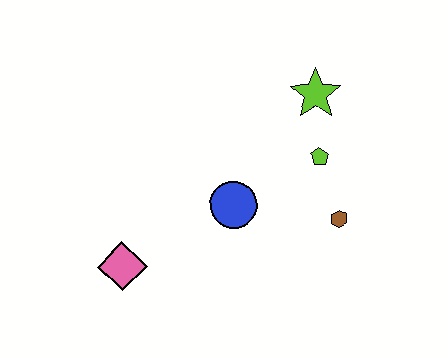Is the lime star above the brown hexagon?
Yes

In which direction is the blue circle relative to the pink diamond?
The blue circle is to the right of the pink diamond.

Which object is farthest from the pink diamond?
The lime star is farthest from the pink diamond.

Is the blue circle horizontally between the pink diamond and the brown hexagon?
Yes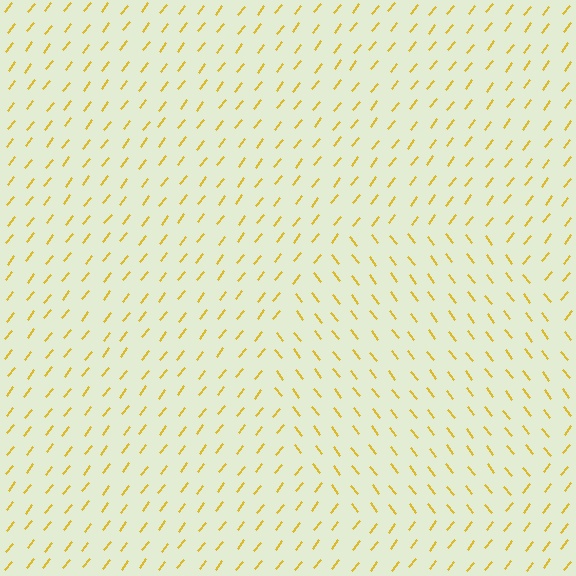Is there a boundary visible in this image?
Yes, there is a texture boundary formed by a change in line orientation.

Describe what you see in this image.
The image is filled with small yellow line segments. A circle region in the image has lines oriented differently from the surrounding lines, creating a visible texture boundary.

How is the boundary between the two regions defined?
The boundary is defined purely by a change in line orientation (approximately 76 degrees difference). All lines are the same color and thickness.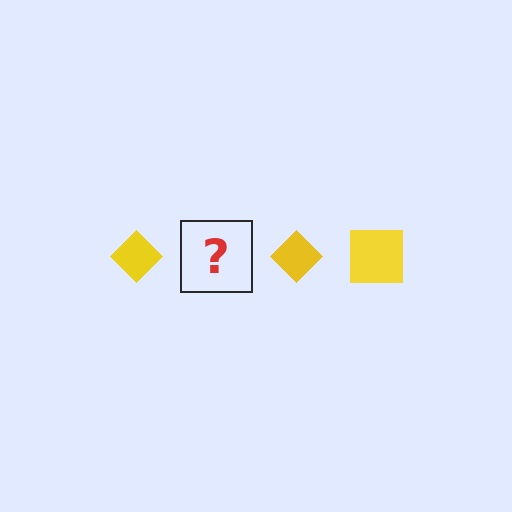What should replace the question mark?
The question mark should be replaced with a yellow square.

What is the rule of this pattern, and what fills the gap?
The rule is that the pattern cycles through diamond, square shapes in yellow. The gap should be filled with a yellow square.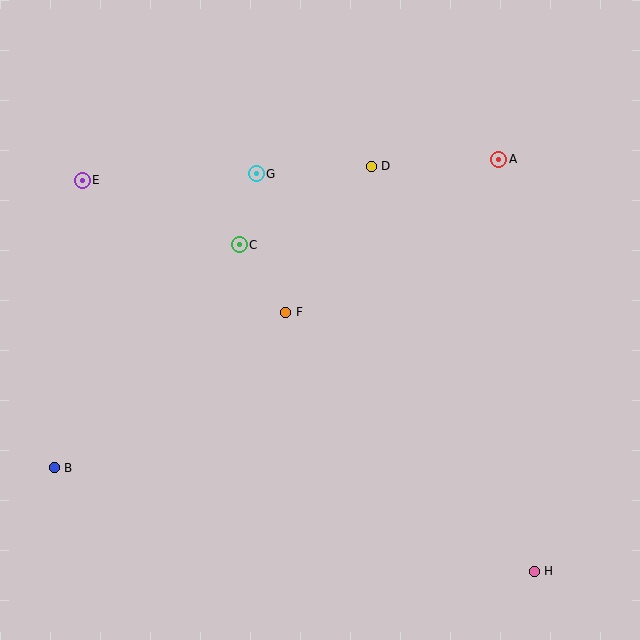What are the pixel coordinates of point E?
Point E is at (82, 180).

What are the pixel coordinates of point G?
Point G is at (256, 174).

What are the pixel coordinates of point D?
Point D is at (371, 166).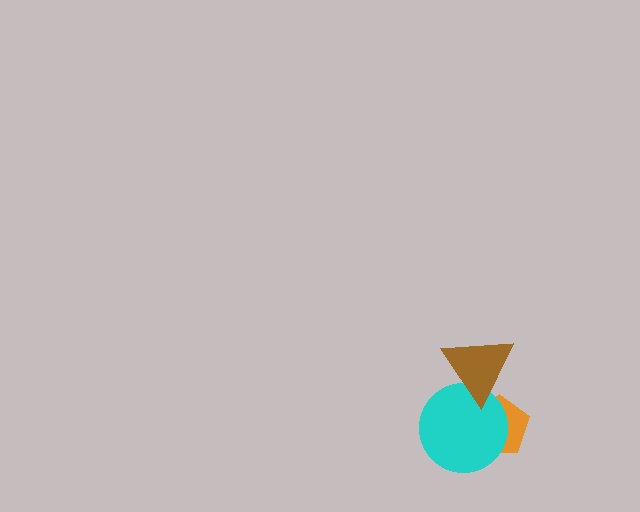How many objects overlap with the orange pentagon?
2 objects overlap with the orange pentagon.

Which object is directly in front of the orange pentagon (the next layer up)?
The cyan circle is directly in front of the orange pentagon.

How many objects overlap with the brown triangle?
2 objects overlap with the brown triangle.